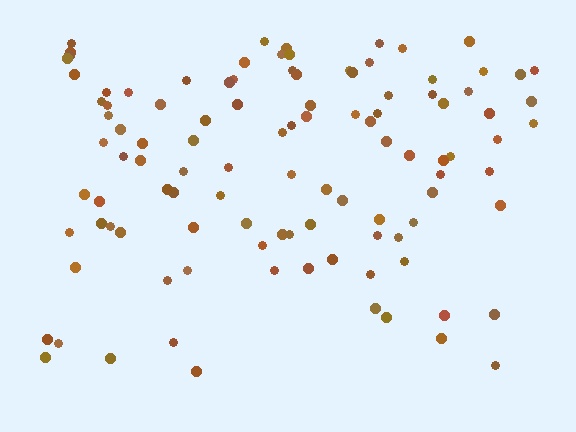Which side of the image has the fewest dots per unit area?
The bottom.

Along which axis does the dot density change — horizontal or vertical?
Vertical.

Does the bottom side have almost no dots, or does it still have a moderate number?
Still a moderate number, just noticeably fewer than the top.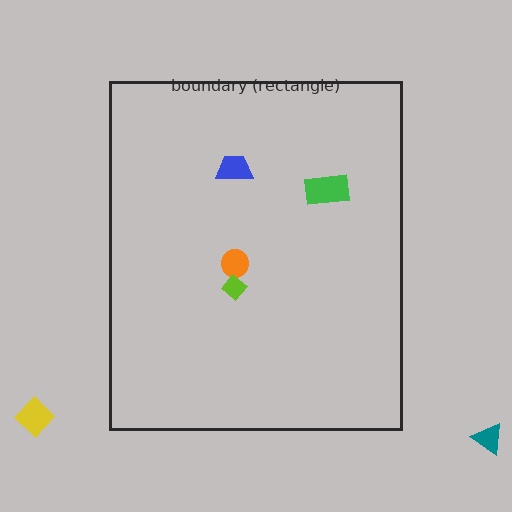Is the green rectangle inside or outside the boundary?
Inside.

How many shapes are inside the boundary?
4 inside, 2 outside.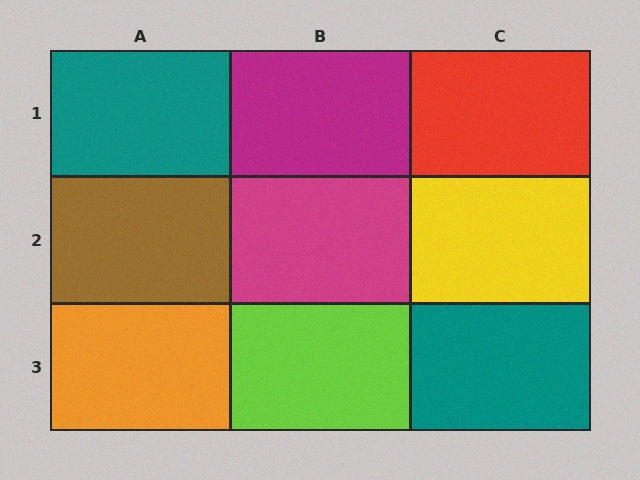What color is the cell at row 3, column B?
Lime.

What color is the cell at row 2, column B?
Magenta.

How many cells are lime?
1 cell is lime.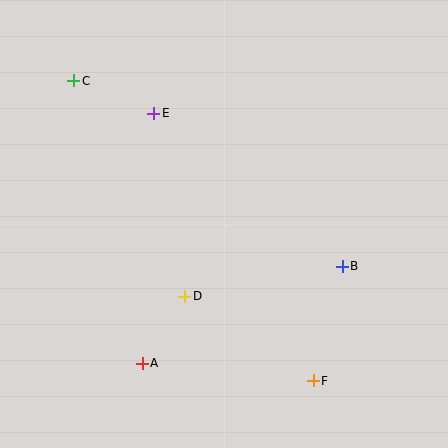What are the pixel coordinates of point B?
Point B is at (342, 266).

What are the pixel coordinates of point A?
Point A is at (142, 363).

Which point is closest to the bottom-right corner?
Point F is closest to the bottom-right corner.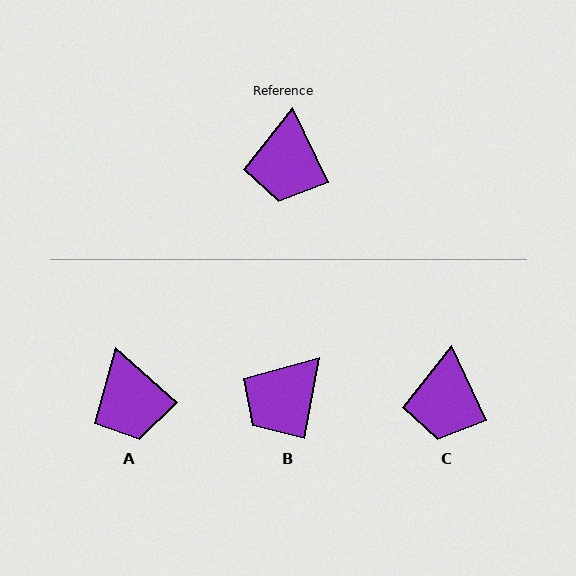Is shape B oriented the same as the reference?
No, it is off by about 36 degrees.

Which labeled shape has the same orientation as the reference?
C.